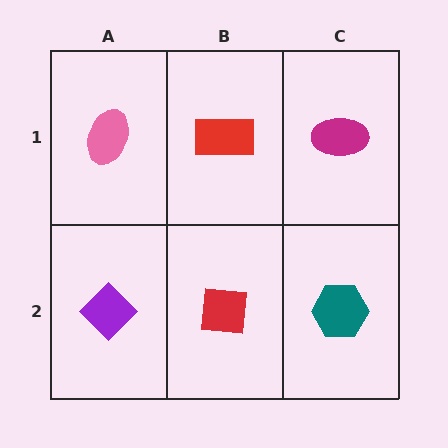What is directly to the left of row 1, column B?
A pink ellipse.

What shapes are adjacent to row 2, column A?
A pink ellipse (row 1, column A), a red square (row 2, column B).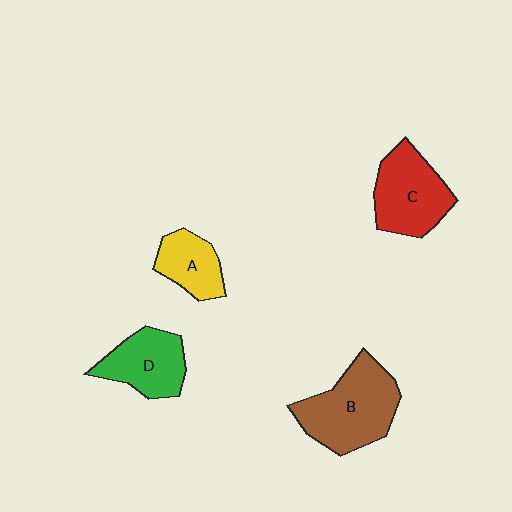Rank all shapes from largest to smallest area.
From largest to smallest: B (brown), C (red), D (green), A (yellow).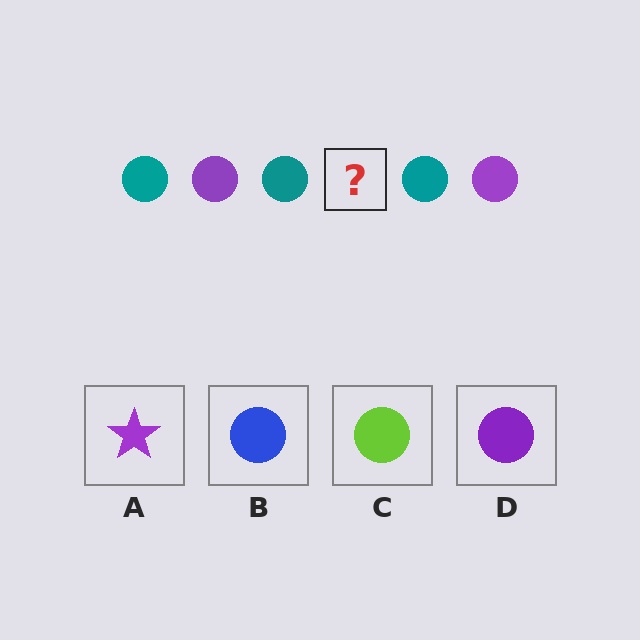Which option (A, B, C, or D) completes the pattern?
D.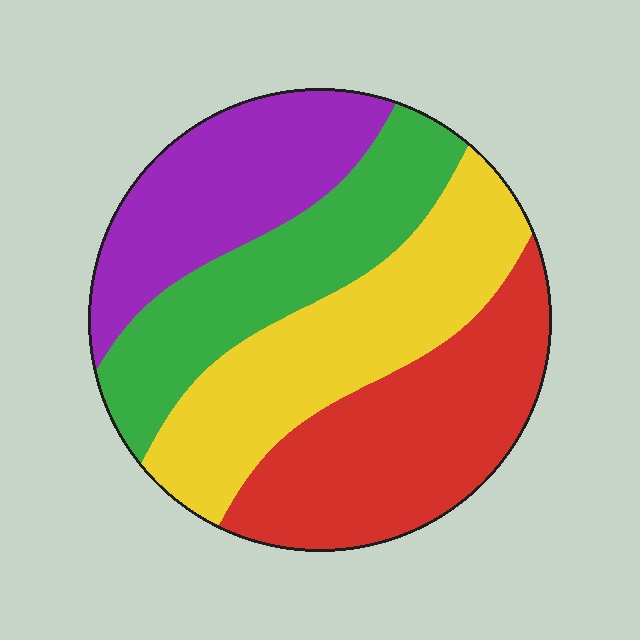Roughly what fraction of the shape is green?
Green covers roughly 25% of the shape.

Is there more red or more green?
Red.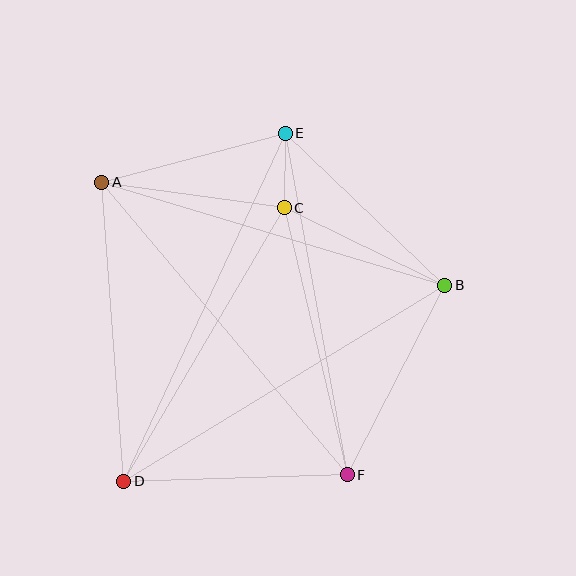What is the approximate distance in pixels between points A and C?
The distance between A and C is approximately 184 pixels.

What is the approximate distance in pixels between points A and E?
The distance between A and E is approximately 190 pixels.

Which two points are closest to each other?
Points C and E are closest to each other.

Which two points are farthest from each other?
Points D and E are farthest from each other.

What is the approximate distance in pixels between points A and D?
The distance between A and D is approximately 300 pixels.